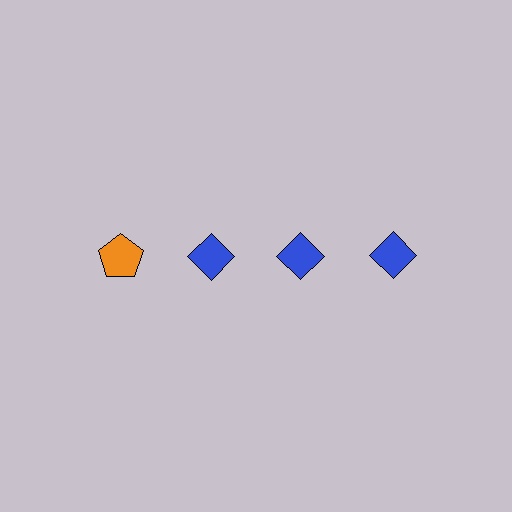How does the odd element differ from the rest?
It differs in both color (orange instead of blue) and shape (pentagon instead of diamond).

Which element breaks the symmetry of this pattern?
The orange pentagon in the top row, leftmost column breaks the symmetry. All other shapes are blue diamonds.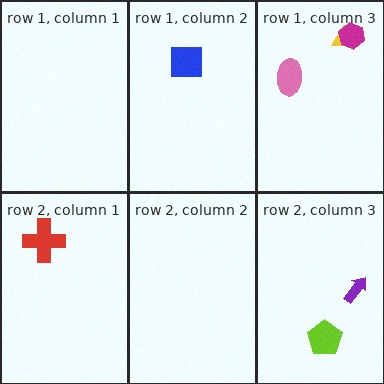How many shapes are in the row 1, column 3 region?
3.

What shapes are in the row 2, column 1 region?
The red cross.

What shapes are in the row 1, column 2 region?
The blue square.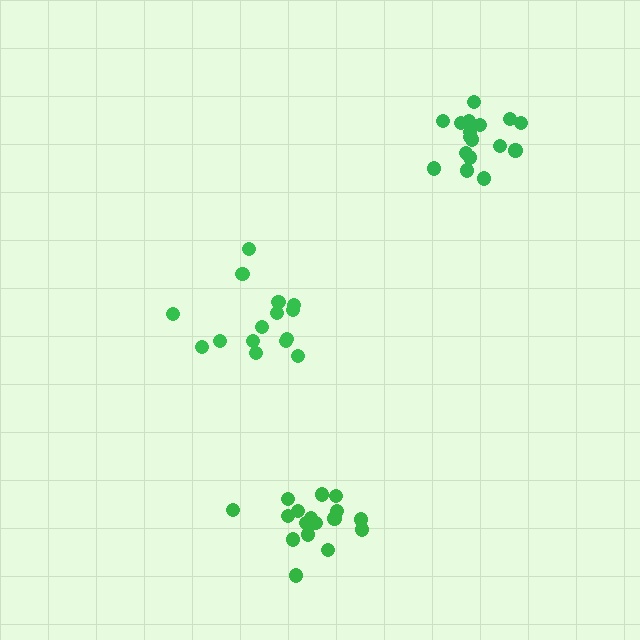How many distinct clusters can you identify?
There are 3 distinct clusters.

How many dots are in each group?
Group 1: 15 dots, Group 2: 17 dots, Group 3: 17 dots (49 total).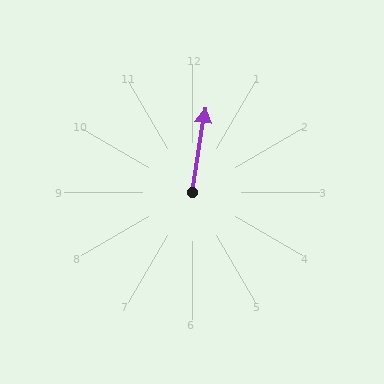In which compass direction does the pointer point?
North.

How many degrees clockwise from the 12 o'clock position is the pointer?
Approximately 9 degrees.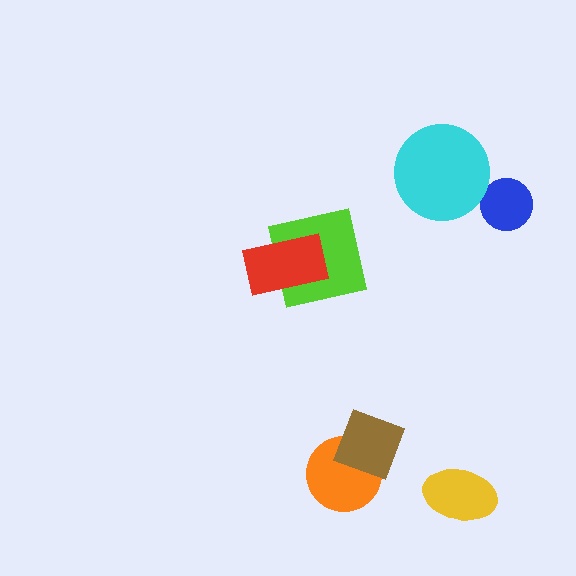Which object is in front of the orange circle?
The brown diamond is in front of the orange circle.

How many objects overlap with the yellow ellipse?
0 objects overlap with the yellow ellipse.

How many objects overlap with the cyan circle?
0 objects overlap with the cyan circle.